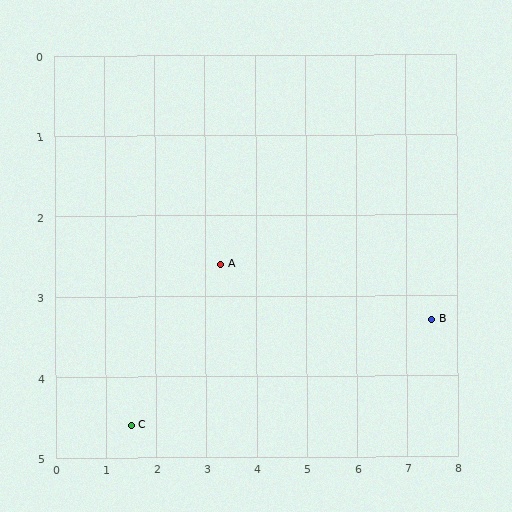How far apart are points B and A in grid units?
Points B and A are about 4.3 grid units apart.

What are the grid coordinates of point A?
Point A is at approximately (3.3, 2.6).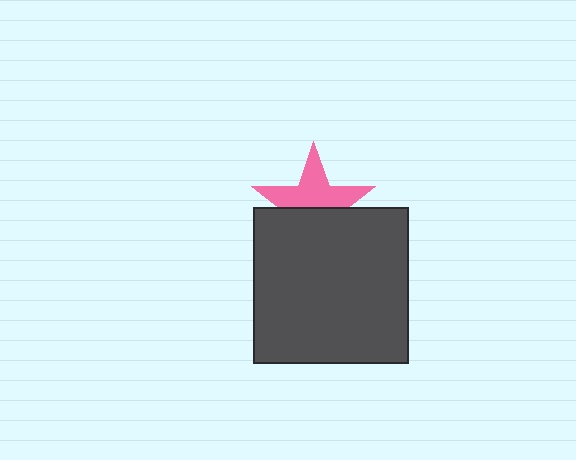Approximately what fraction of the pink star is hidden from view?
Roughly 45% of the pink star is hidden behind the dark gray square.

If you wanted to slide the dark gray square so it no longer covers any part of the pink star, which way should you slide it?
Slide it down — that is the most direct way to separate the two shapes.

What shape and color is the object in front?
The object in front is a dark gray square.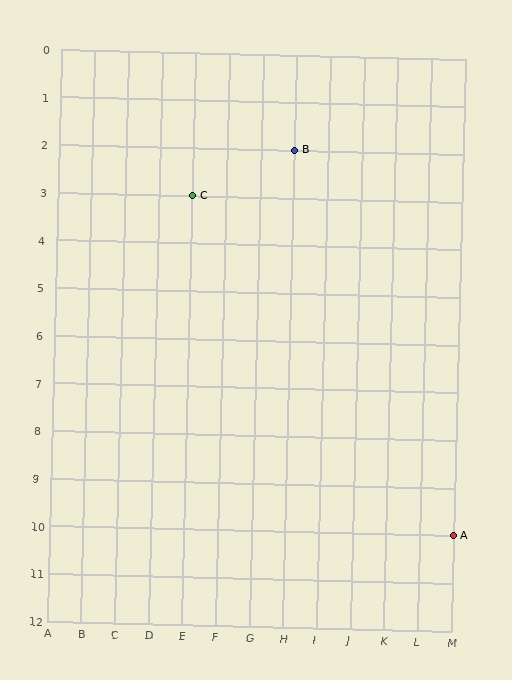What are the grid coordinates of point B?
Point B is at grid coordinates (H, 2).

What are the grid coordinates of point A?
Point A is at grid coordinates (M, 10).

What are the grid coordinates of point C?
Point C is at grid coordinates (E, 3).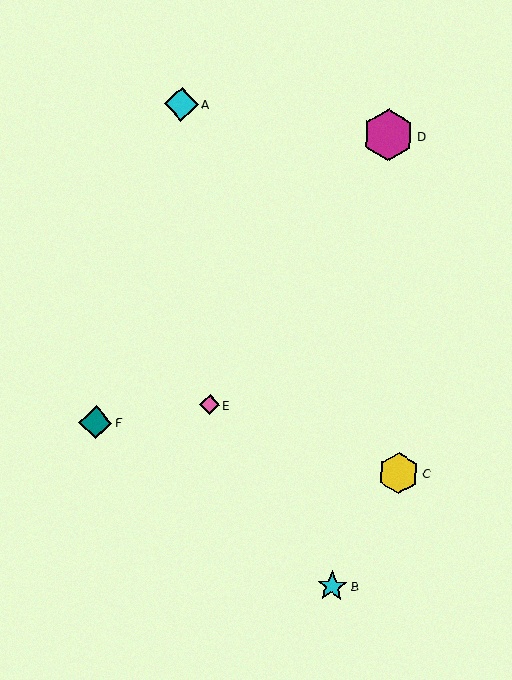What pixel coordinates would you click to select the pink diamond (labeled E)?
Click at (210, 405) to select the pink diamond E.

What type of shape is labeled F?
Shape F is a teal diamond.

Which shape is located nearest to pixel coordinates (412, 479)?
The yellow hexagon (labeled C) at (399, 473) is nearest to that location.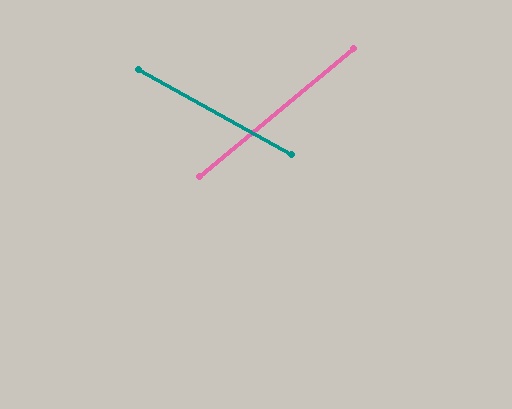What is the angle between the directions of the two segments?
Approximately 69 degrees.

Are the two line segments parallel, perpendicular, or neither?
Neither parallel nor perpendicular — they differ by about 69°.